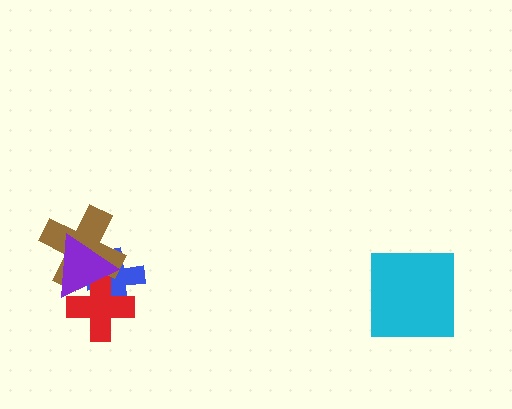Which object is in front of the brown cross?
The purple triangle is in front of the brown cross.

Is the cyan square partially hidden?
No, no other shape covers it.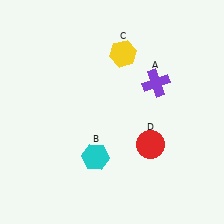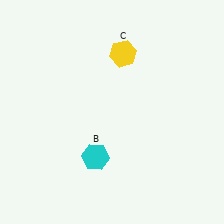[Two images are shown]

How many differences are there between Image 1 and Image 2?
There are 2 differences between the two images.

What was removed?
The red circle (D), the purple cross (A) were removed in Image 2.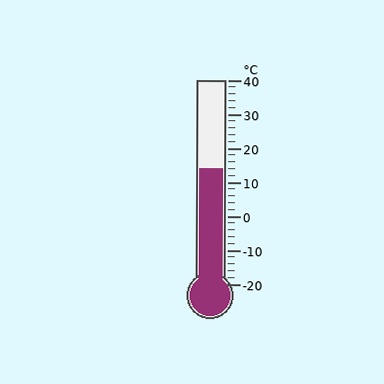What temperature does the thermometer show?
The thermometer shows approximately 14°C.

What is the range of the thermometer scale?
The thermometer scale ranges from -20°C to 40°C.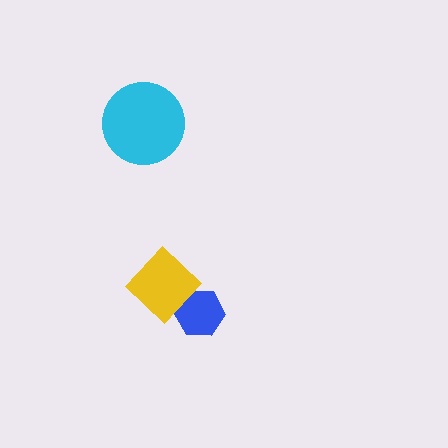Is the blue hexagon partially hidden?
Yes, it is partially covered by another shape.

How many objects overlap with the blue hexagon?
1 object overlaps with the blue hexagon.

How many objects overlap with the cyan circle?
0 objects overlap with the cyan circle.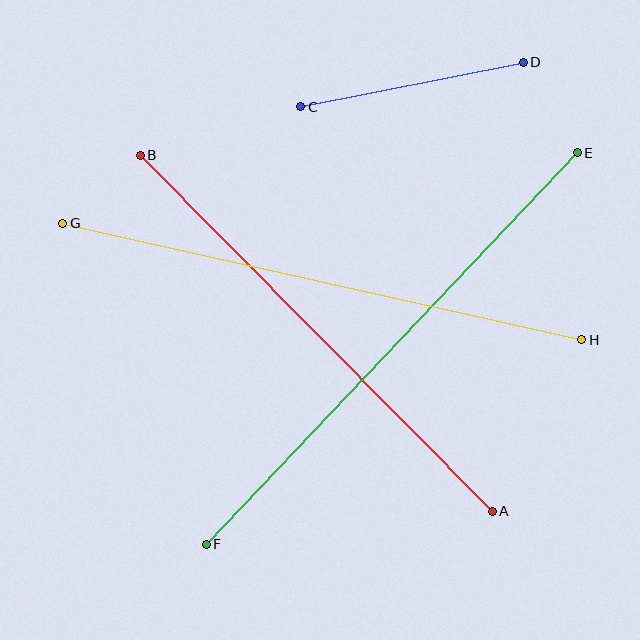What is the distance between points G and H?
The distance is approximately 532 pixels.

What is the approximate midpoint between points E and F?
The midpoint is at approximately (392, 349) pixels.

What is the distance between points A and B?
The distance is approximately 501 pixels.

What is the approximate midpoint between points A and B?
The midpoint is at approximately (316, 333) pixels.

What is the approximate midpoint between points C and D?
The midpoint is at approximately (412, 84) pixels.